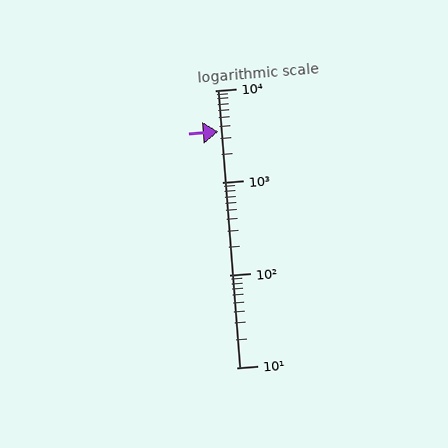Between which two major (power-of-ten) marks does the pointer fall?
The pointer is between 1000 and 10000.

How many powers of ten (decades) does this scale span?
The scale spans 3 decades, from 10 to 10000.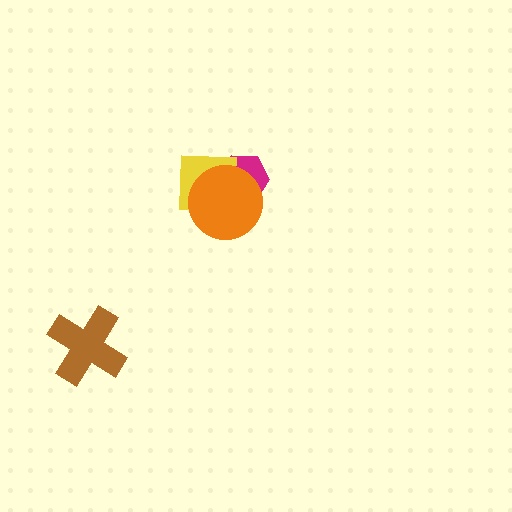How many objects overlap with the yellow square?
2 objects overlap with the yellow square.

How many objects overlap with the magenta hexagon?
2 objects overlap with the magenta hexagon.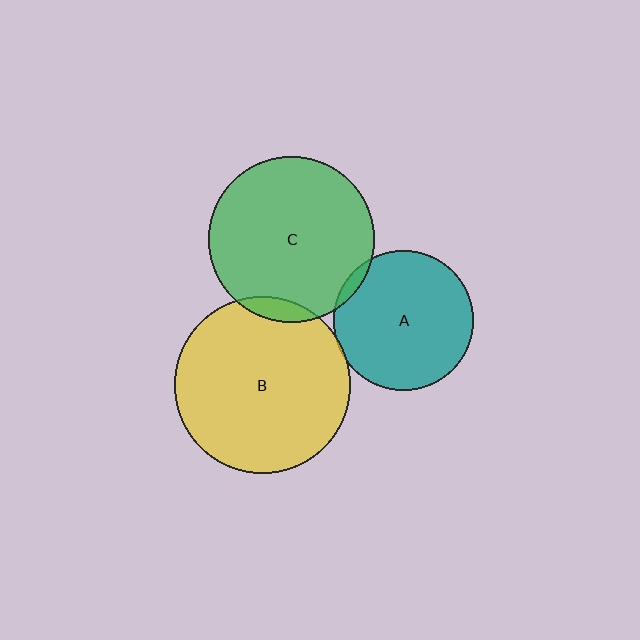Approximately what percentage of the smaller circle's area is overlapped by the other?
Approximately 5%.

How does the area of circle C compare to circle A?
Approximately 1.4 times.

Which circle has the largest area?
Circle B (yellow).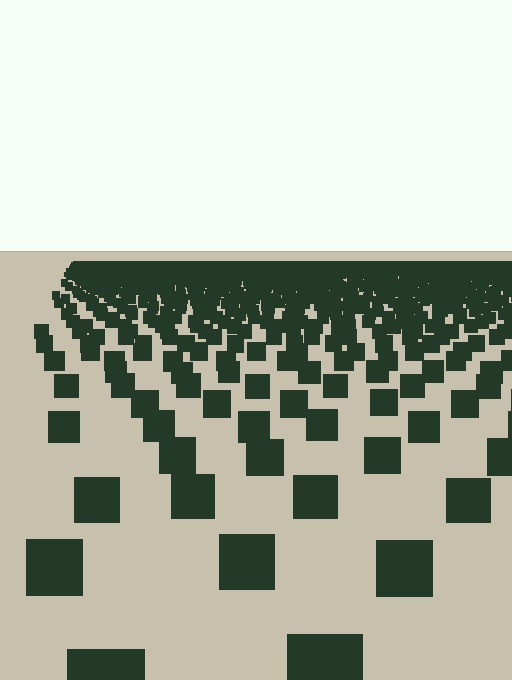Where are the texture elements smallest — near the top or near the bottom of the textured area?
Near the top.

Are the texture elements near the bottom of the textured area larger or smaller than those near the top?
Larger. Near the bottom, elements are closer to the viewer and appear at a bigger on-screen size.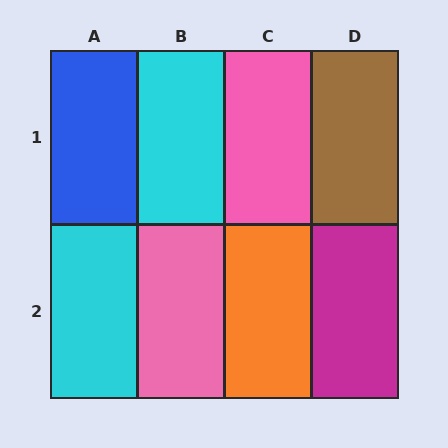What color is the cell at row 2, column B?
Pink.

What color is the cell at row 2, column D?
Magenta.